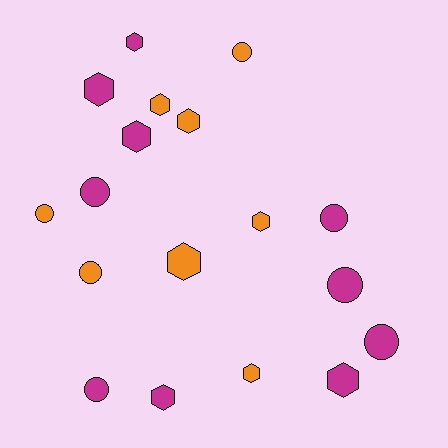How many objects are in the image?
There are 18 objects.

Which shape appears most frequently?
Hexagon, with 10 objects.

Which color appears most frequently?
Magenta, with 10 objects.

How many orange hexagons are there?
There are 5 orange hexagons.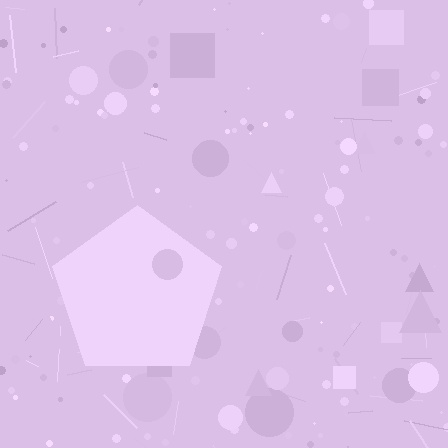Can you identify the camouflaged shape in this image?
The camouflaged shape is a pentagon.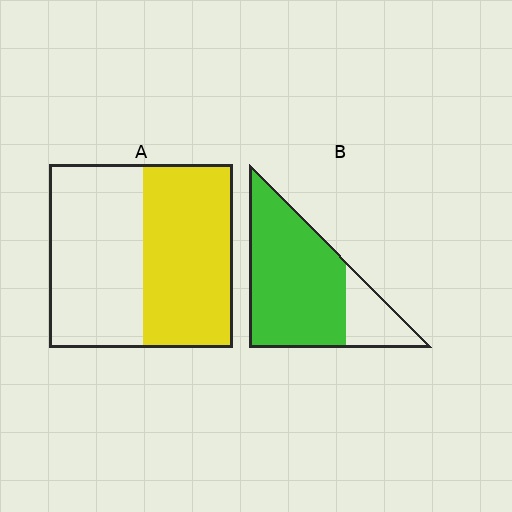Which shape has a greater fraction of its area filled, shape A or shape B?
Shape B.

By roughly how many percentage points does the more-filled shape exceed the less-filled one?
By roughly 30 percentage points (B over A).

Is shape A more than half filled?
Roughly half.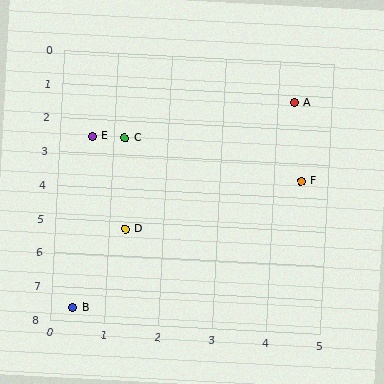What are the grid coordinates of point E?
Point E is at approximately (0.6, 2.5).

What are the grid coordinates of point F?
Point F is at approximately (4.5, 3.5).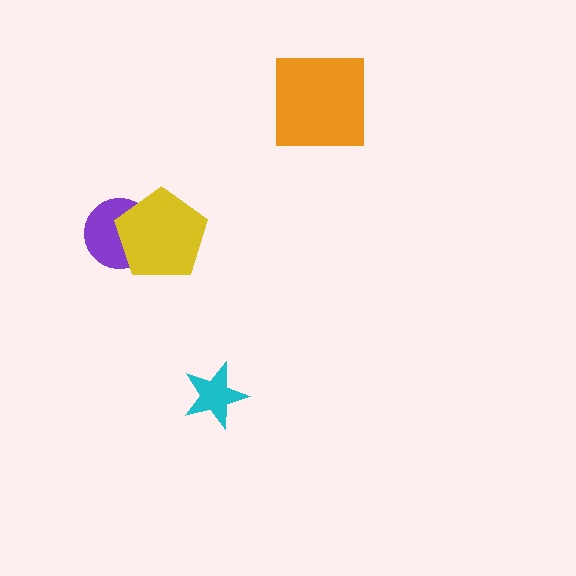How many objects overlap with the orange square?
0 objects overlap with the orange square.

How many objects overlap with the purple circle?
1 object overlaps with the purple circle.